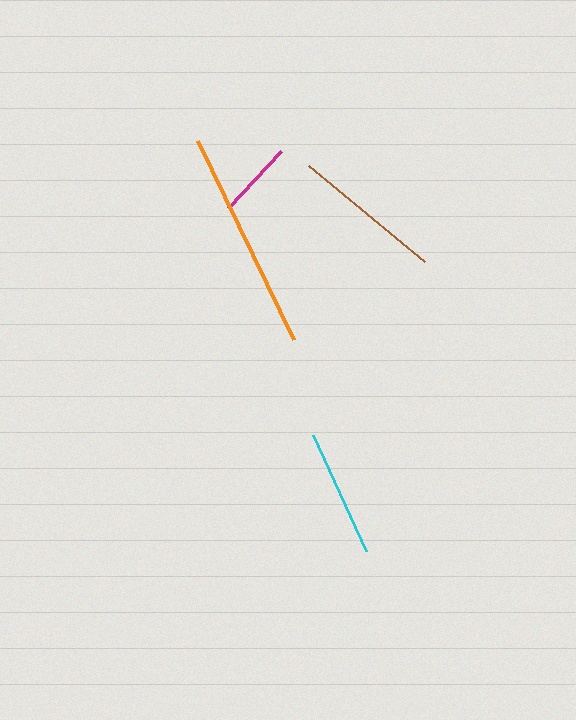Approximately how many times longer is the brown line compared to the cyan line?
The brown line is approximately 1.2 times the length of the cyan line.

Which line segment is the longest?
The orange line is the longest at approximately 221 pixels.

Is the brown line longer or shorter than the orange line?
The orange line is longer than the brown line.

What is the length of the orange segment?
The orange segment is approximately 221 pixels long.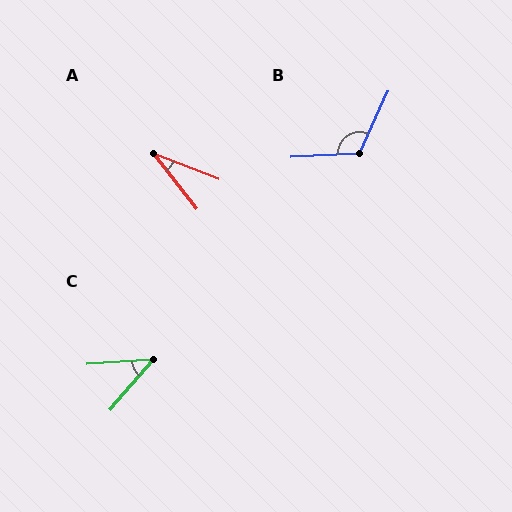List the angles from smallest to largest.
A (31°), C (45°), B (117°).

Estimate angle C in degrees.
Approximately 45 degrees.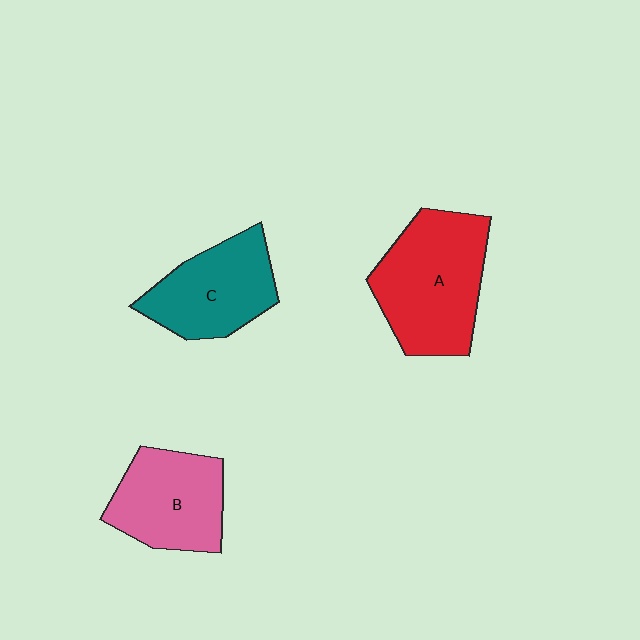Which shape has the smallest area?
Shape B (pink).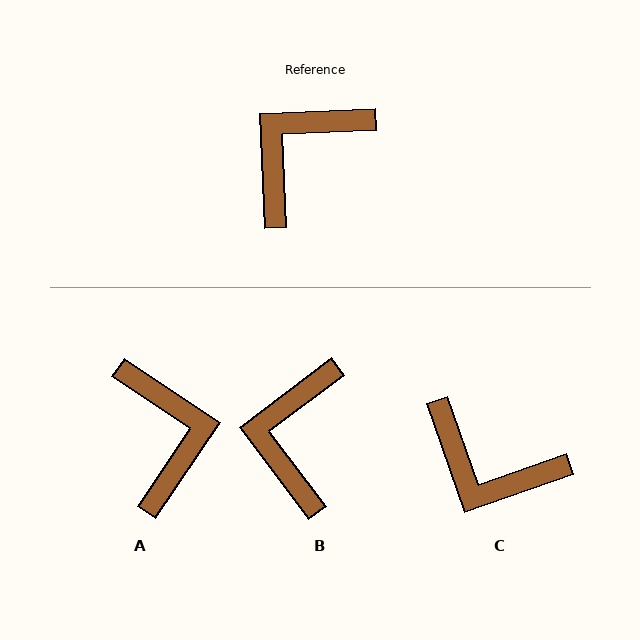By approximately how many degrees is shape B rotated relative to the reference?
Approximately 35 degrees counter-clockwise.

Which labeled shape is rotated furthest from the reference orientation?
A, about 126 degrees away.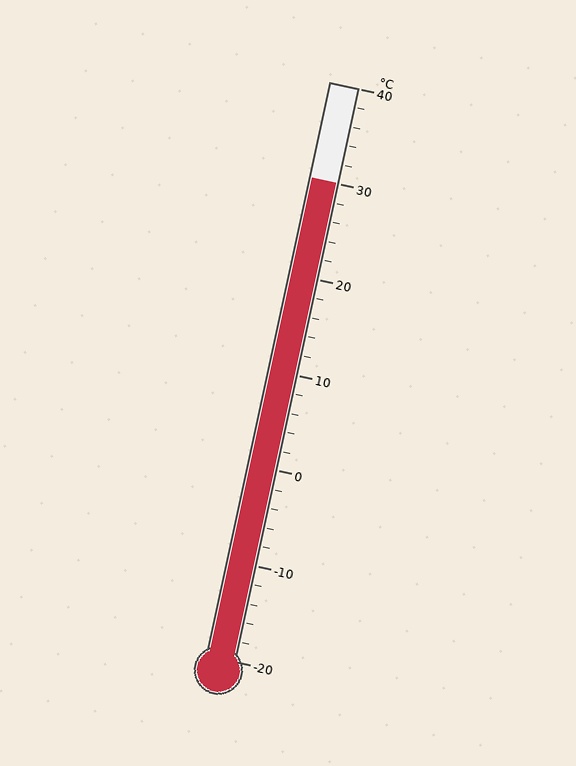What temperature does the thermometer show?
The thermometer shows approximately 30°C.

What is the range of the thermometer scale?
The thermometer scale ranges from -20°C to 40°C.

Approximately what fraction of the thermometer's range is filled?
The thermometer is filled to approximately 85% of its range.